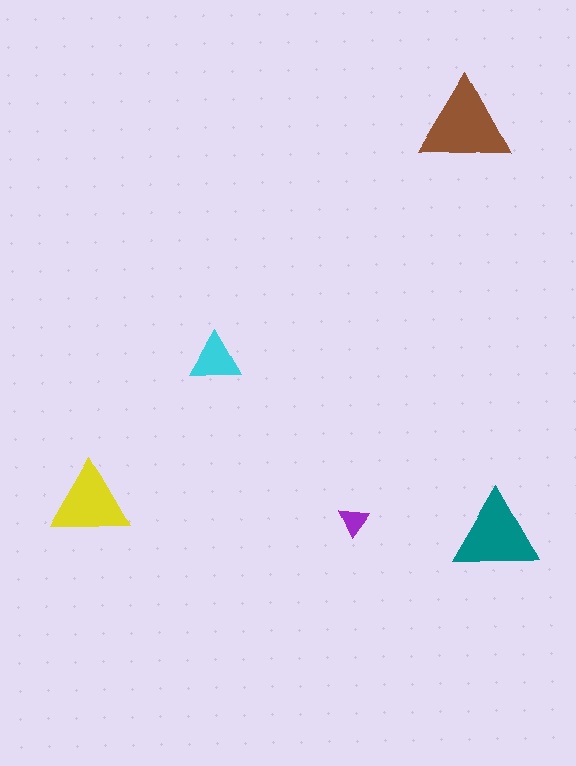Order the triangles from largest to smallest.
the brown one, the teal one, the yellow one, the cyan one, the purple one.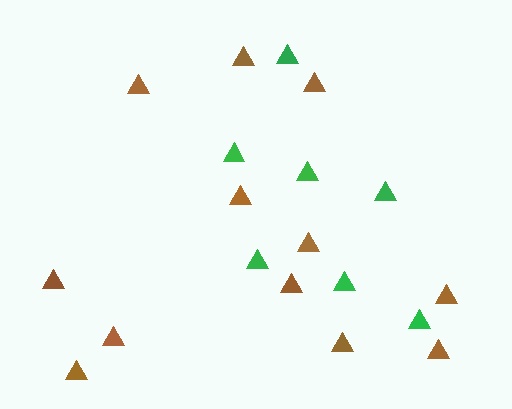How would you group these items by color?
There are 2 groups: one group of brown triangles (12) and one group of green triangles (7).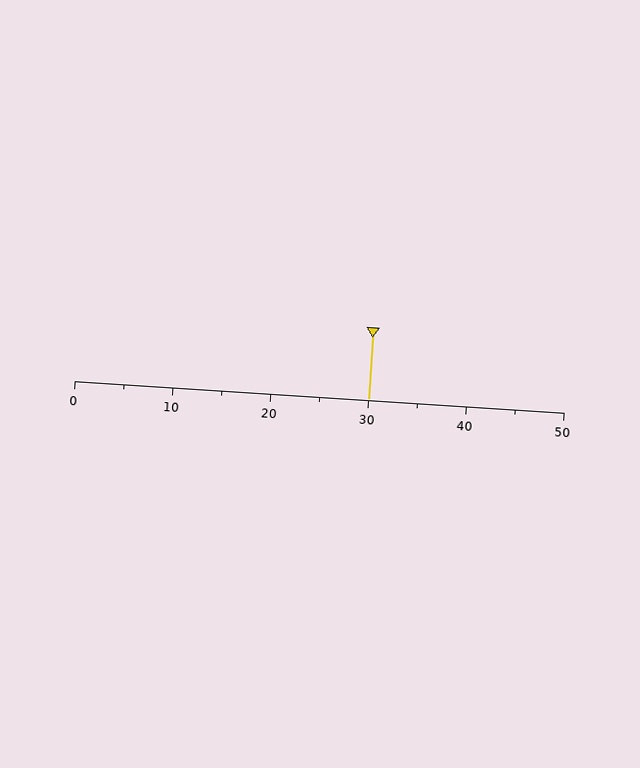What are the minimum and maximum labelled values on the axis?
The axis runs from 0 to 50.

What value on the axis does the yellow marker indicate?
The marker indicates approximately 30.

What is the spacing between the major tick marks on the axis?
The major ticks are spaced 10 apart.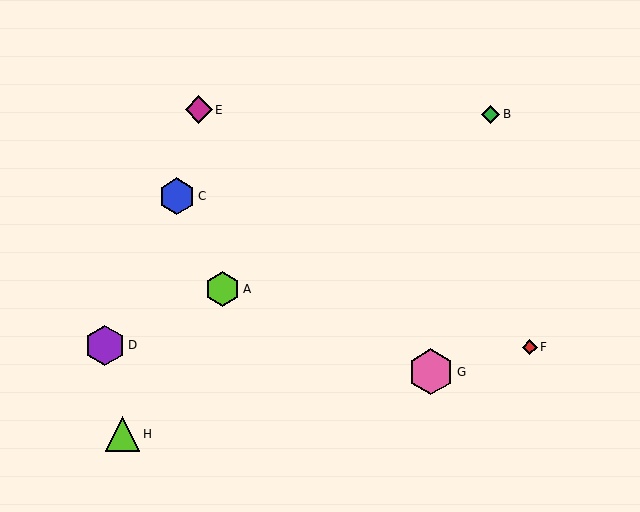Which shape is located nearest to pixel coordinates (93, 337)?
The purple hexagon (labeled D) at (105, 345) is nearest to that location.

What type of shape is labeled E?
Shape E is a magenta diamond.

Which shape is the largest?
The pink hexagon (labeled G) is the largest.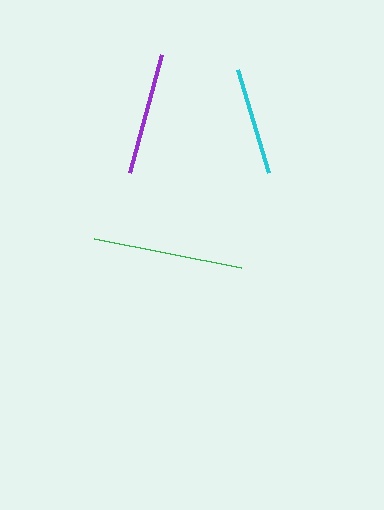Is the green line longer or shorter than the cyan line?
The green line is longer than the cyan line.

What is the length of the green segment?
The green segment is approximately 150 pixels long.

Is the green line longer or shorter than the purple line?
The green line is longer than the purple line.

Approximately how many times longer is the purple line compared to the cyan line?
The purple line is approximately 1.1 times the length of the cyan line.